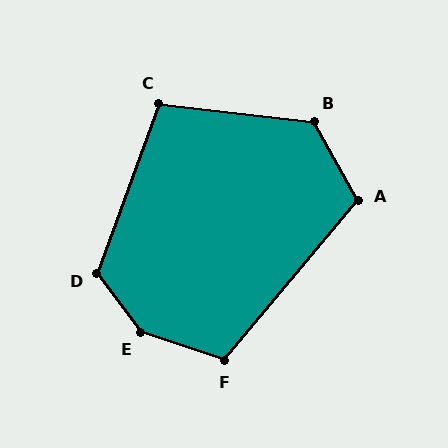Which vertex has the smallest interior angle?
C, at approximately 104 degrees.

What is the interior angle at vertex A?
Approximately 111 degrees (obtuse).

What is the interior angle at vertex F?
Approximately 111 degrees (obtuse).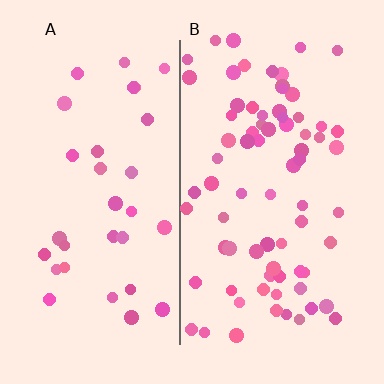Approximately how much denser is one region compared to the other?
Approximately 2.3× — region B over region A.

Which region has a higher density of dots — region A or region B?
B (the right).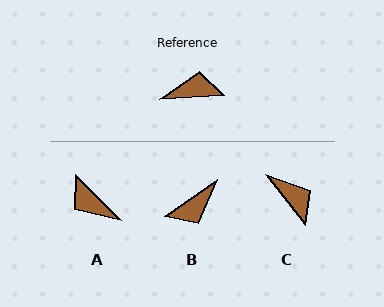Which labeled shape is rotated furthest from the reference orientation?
B, about 148 degrees away.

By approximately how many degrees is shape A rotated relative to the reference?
Approximately 132 degrees counter-clockwise.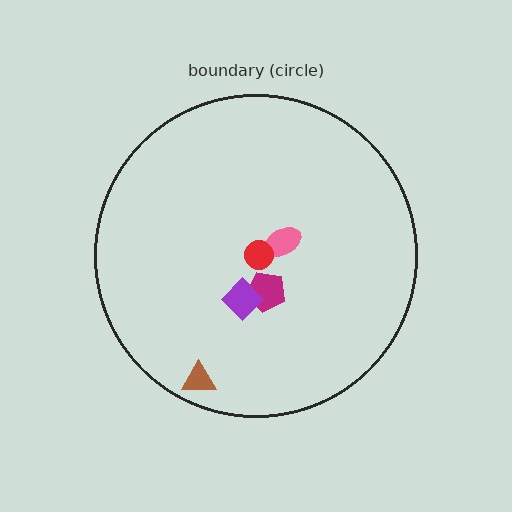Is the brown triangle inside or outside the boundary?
Inside.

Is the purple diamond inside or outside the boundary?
Inside.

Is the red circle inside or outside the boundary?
Inside.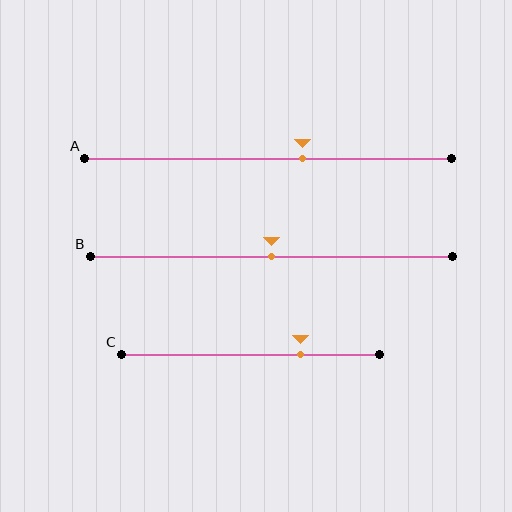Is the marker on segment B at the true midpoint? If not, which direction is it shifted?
Yes, the marker on segment B is at the true midpoint.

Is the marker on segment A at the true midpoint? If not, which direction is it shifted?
No, the marker on segment A is shifted to the right by about 9% of the segment length.